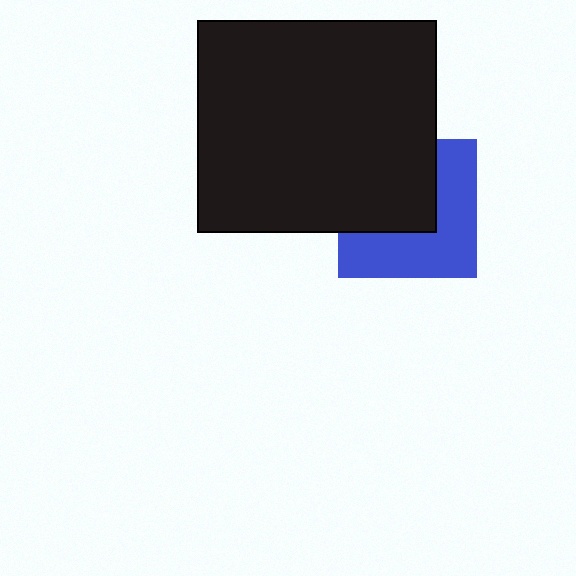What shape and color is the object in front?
The object in front is a black rectangle.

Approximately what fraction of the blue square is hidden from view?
Roughly 49% of the blue square is hidden behind the black rectangle.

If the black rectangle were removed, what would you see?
You would see the complete blue square.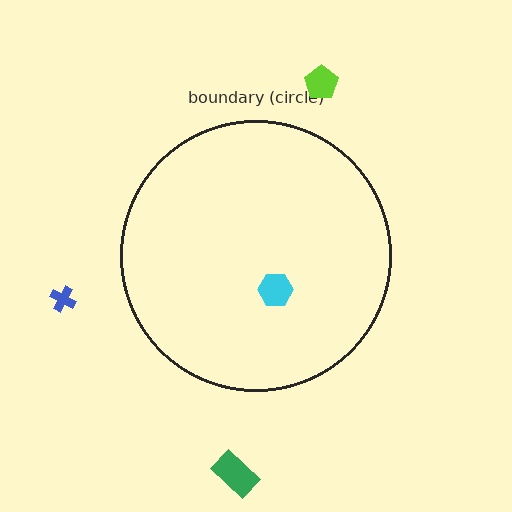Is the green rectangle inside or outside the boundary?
Outside.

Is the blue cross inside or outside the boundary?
Outside.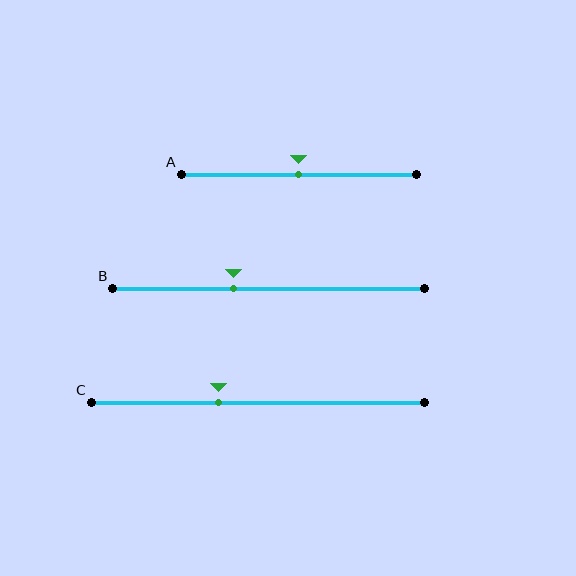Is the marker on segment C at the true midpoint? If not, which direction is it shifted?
No, the marker on segment C is shifted to the left by about 12% of the segment length.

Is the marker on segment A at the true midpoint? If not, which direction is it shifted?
Yes, the marker on segment A is at the true midpoint.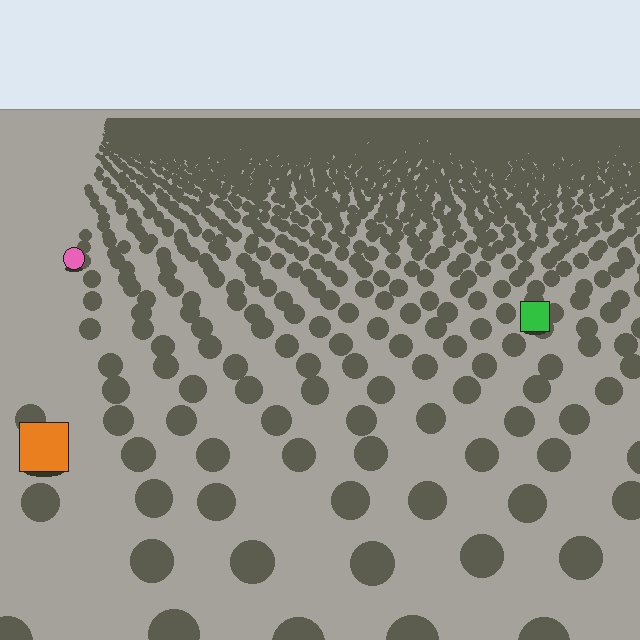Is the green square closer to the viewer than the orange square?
No. The orange square is closer — you can tell from the texture gradient: the ground texture is coarser near it.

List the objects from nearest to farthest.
From nearest to farthest: the orange square, the green square, the pink circle.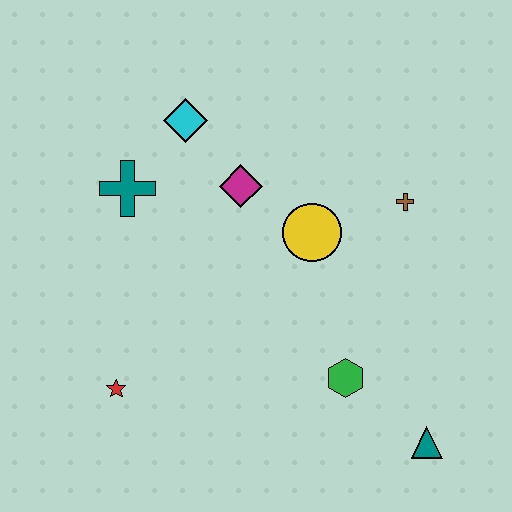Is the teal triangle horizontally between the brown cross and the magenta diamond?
No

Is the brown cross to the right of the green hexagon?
Yes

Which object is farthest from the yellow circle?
The red star is farthest from the yellow circle.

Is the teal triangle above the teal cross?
No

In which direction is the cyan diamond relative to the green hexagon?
The cyan diamond is above the green hexagon.